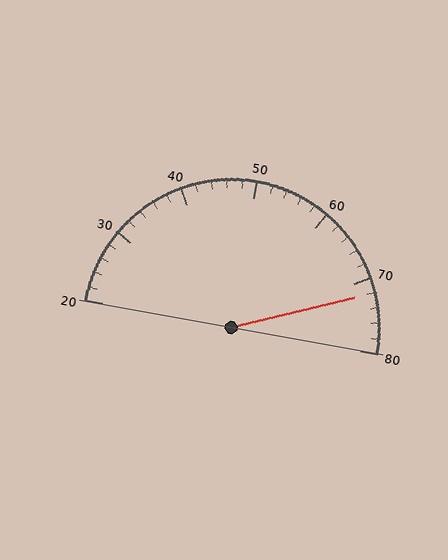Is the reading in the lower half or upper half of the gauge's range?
The reading is in the upper half of the range (20 to 80).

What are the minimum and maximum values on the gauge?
The gauge ranges from 20 to 80.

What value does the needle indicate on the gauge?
The needle indicates approximately 72.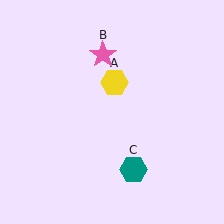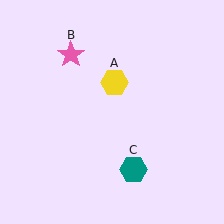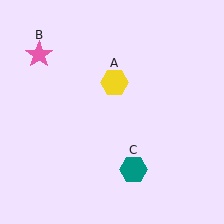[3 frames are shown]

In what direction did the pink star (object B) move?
The pink star (object B) moved left.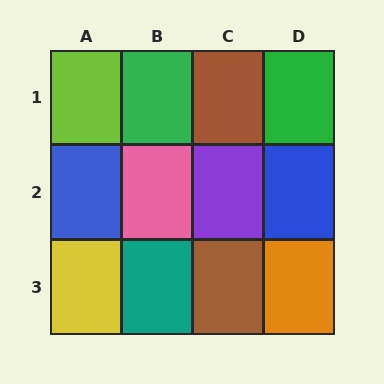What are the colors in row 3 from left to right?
Yellow, teal, brown, orange.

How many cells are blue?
2 cells are blue.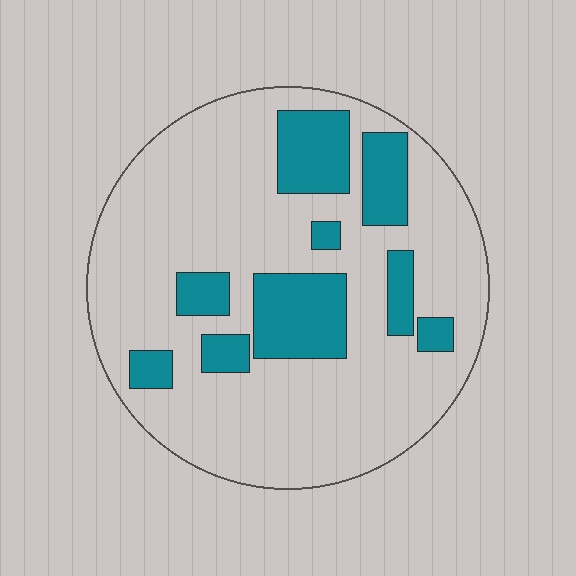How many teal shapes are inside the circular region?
9.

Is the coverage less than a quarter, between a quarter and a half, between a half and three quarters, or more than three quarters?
Less than a quarter.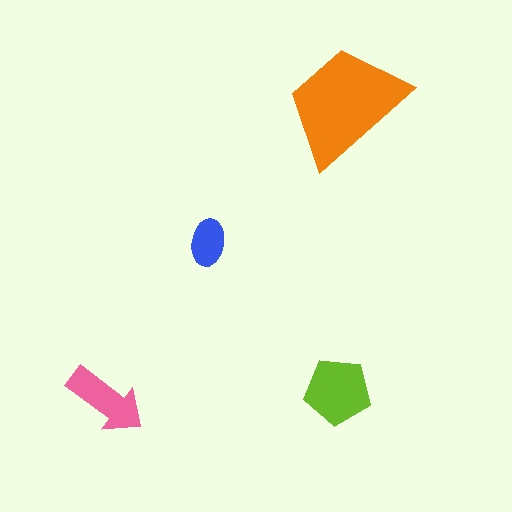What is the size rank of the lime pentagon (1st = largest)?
2nd.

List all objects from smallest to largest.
The blue ellipse, the pink arrow, the lime pentagon, the orange trapezoid.